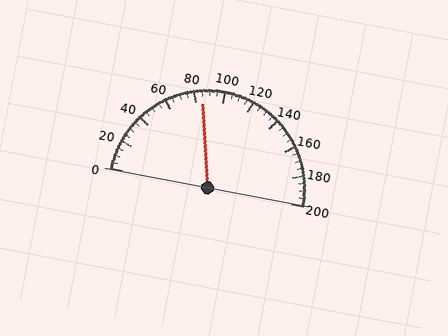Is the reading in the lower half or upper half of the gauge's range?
The reading is in the lower half of the range (0 to 200).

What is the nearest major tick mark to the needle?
The nearest major tick mark is 80.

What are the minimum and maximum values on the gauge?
The gauge ranges from 0 to 200.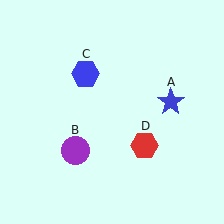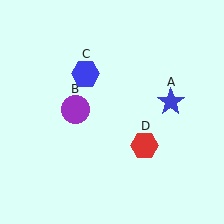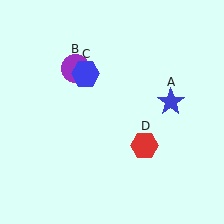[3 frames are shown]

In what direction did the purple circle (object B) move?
The purple circle (object B) moved up.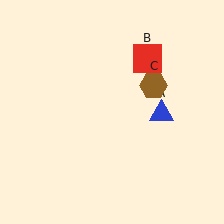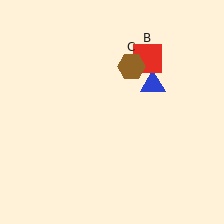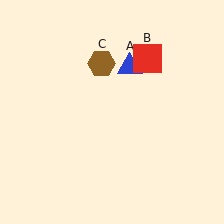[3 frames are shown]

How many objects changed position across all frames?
2 objects changed position: blue triangle (object A), brown hexagon (object C).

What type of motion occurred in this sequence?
The blue triangle (object A), brown hexagon (object C) rotated counterclockwise around the center of the scene.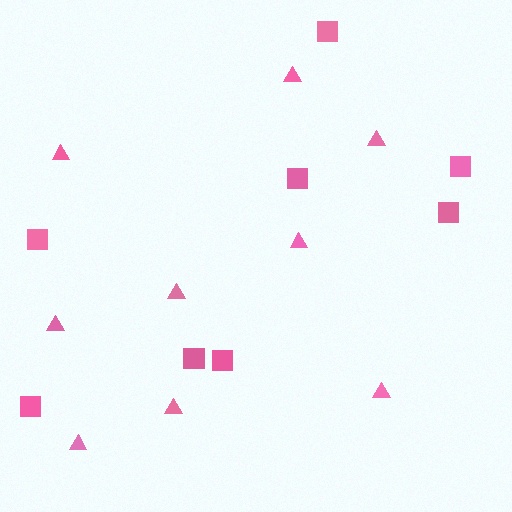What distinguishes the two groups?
There are 2 groups: one group of squares (8) and one group of triangles (9).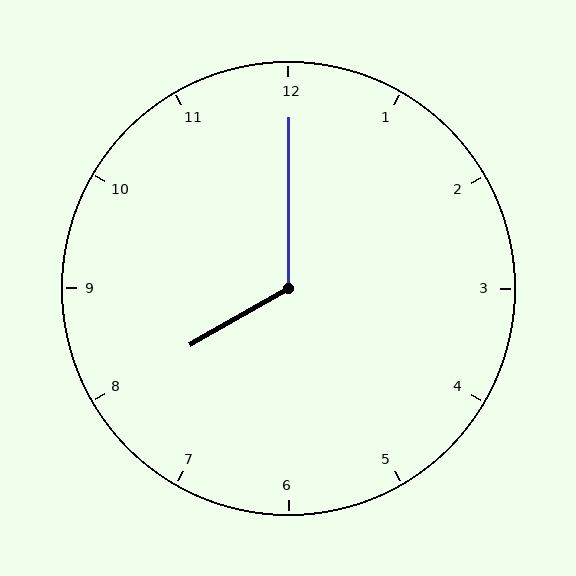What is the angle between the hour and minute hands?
Approximately 120 degrees.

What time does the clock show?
8:00.